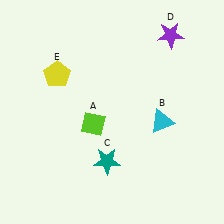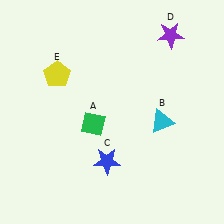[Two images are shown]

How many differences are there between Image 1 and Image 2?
There are 2 differences between the two images.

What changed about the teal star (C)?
In Image 1, C is teal. In Image 2, it changed to blue.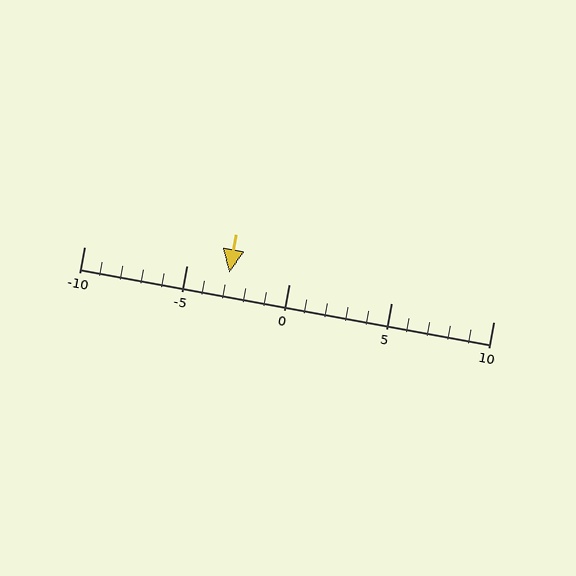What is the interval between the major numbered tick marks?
The major tick marks are spaced 5 units apart.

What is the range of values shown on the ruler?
The ruler shows values from -10 to 10.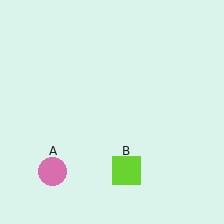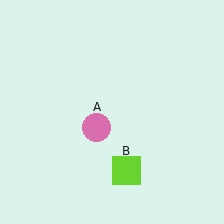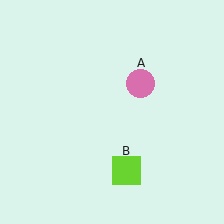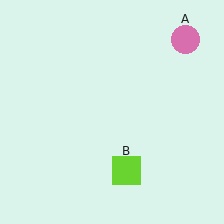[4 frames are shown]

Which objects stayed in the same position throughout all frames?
Lime square (object B) remained stationary.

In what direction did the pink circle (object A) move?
The pink circle (object A) moved up and to the right.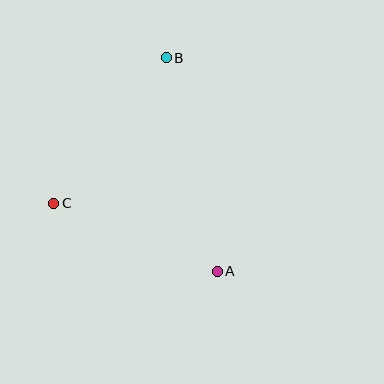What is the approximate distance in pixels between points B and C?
The distance between B and C is approximately 184 pixels.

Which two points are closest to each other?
Points A and C are closest to each other.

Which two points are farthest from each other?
Points A and B are farthest from each other.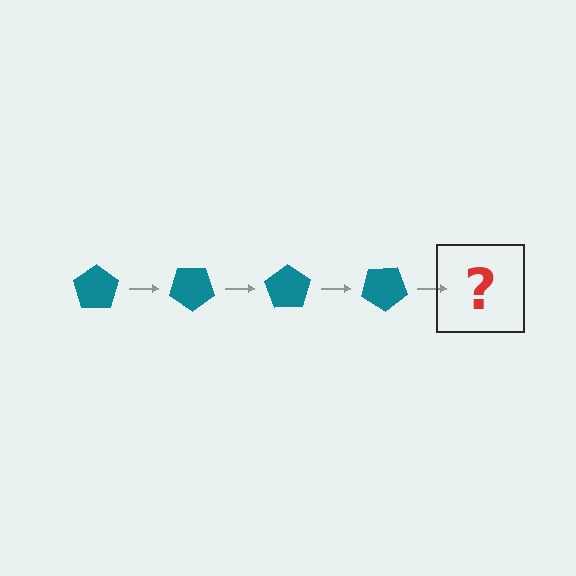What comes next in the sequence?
The next element should be a teal pentagon rotated 140 degrees.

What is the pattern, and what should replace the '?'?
The pattern is that the pentagon rotates 35 degrees each step. The '?' should be a teal pentagon rotated 140 degrees.